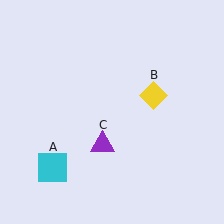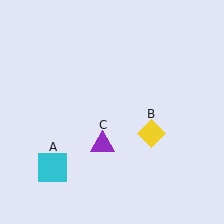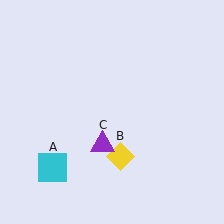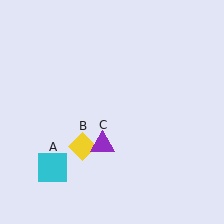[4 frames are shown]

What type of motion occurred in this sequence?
The yellow diamond (object B) rotated clockwise around the center of the scene.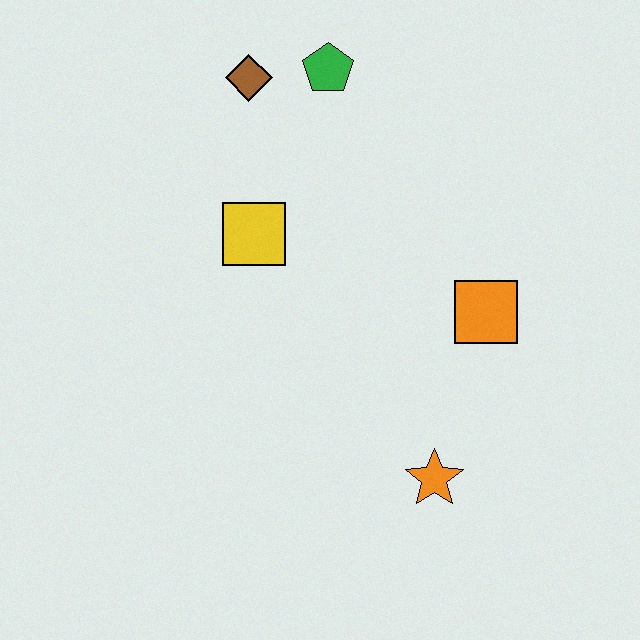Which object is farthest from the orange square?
The brown diamond is farthest from the orange square.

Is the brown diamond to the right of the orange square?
No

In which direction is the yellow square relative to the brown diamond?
The yellow square is below the brown diamond.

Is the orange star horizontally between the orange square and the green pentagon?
Yes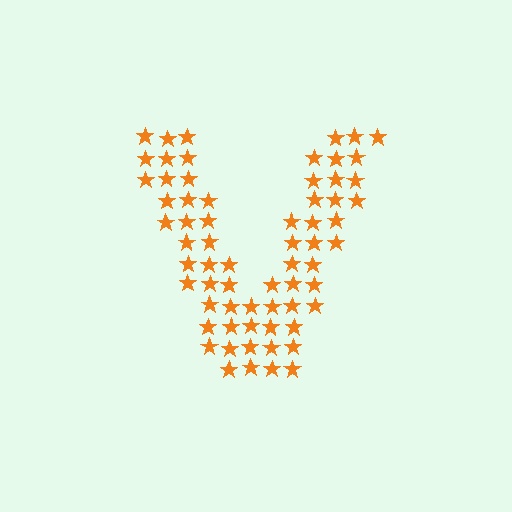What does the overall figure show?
The overall figure shows the letter V.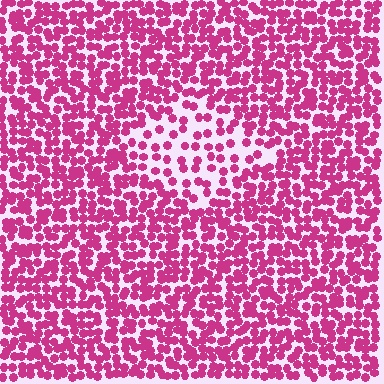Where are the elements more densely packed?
The elements are more densely packed outside the diamond boundary.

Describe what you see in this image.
The image contains small magenta elements arranged at two different densities. A diamond-shaped region is visible where the elements are less densely packed than the surrounding area.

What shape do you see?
I see a diamond.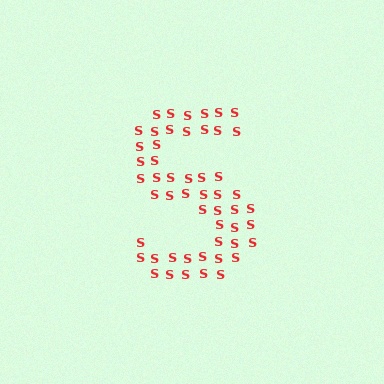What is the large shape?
The large shape is the letter S.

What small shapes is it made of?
It is made of small letter S's.